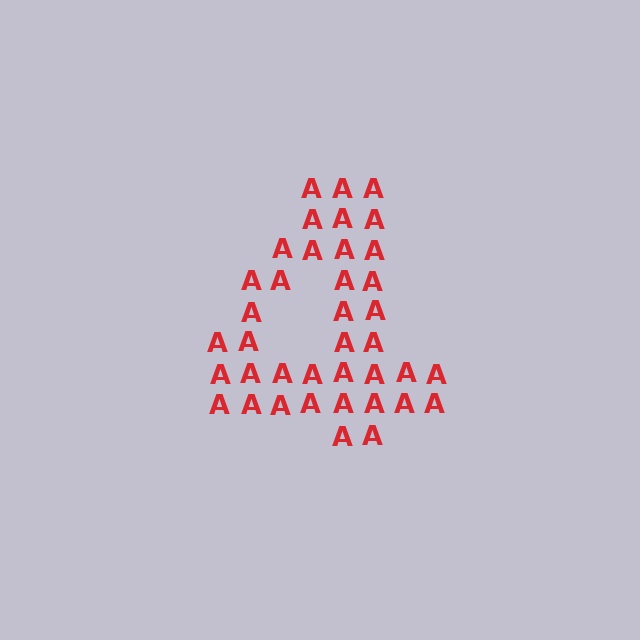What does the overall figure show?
The overall figure shows the digit 4.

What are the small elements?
The small elements are letter A's.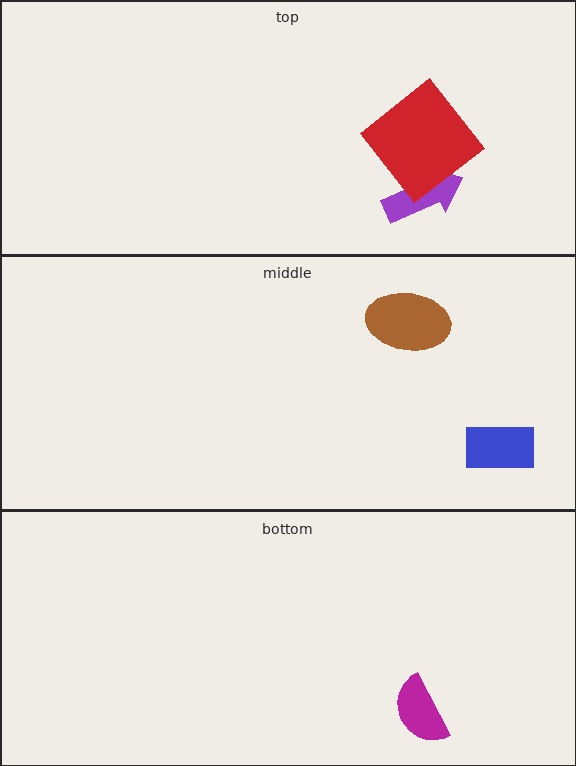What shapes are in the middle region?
The brown ellipse, the blue rectangle.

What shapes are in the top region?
The purple arrow, the red diamond.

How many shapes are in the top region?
2.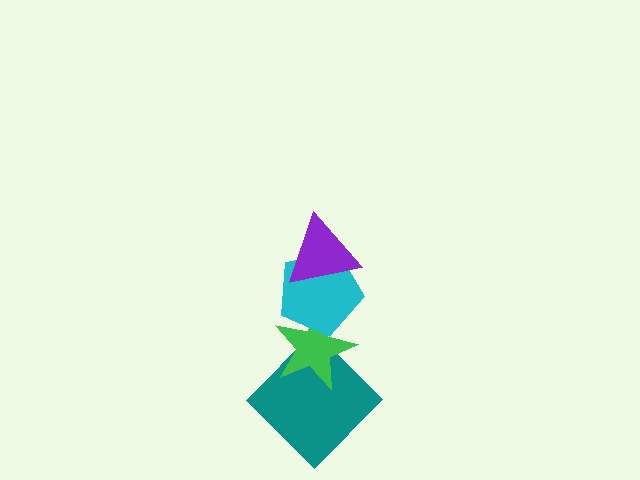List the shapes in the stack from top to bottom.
From top to bottom: the purple triangle, the cyan pentagon, the green star, the teal diamond.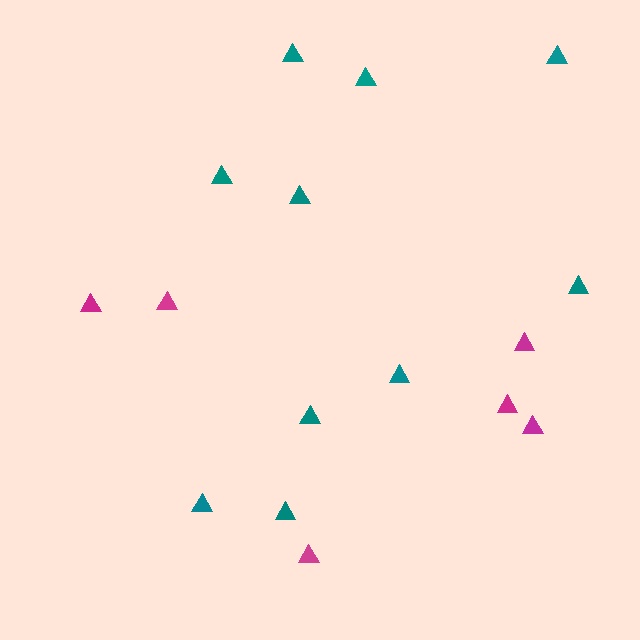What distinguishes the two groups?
There are 2 groups: one group of magenta triangles (6) and one group of teal triangles (10).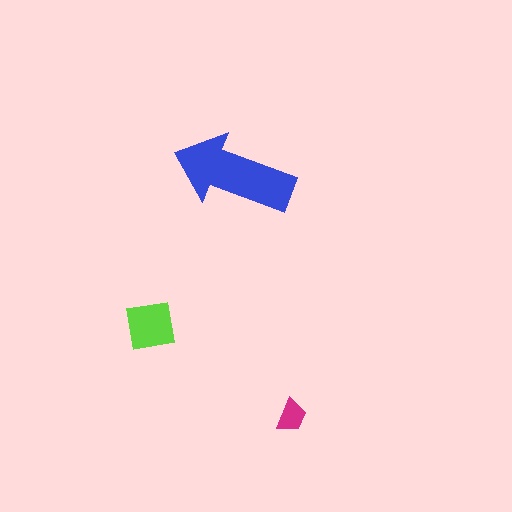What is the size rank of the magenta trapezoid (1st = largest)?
3rd.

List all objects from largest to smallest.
The blue arrow, the lime square, the magenta trapezoid.